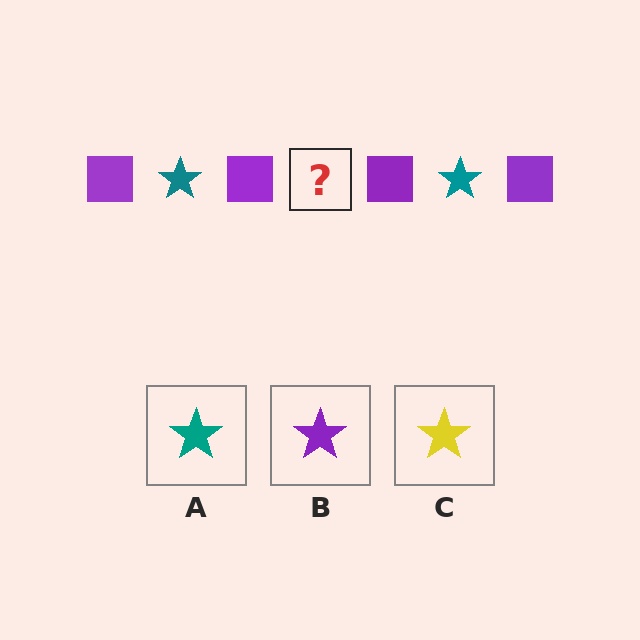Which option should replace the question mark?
Option A.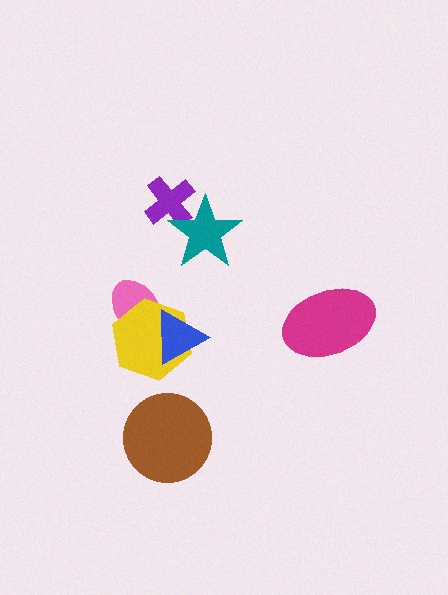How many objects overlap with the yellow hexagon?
2 objects overlap with the yellow hexagon.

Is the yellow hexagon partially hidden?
Yes, it is partially covered by another shape.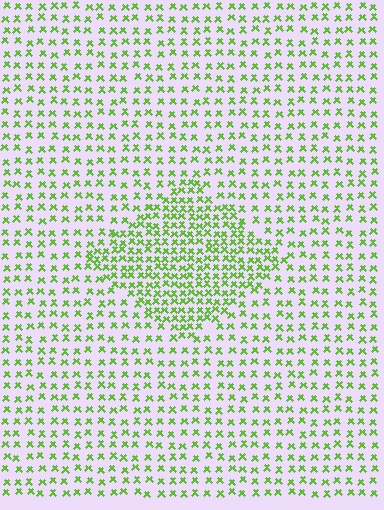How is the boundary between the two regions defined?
The boundary is defined by a change in element density (approximately 2.0x ratio). All elements are the same color, size, and shape.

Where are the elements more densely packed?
The elements are more densely packed inside the diamond boundary.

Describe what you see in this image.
The image contains small lime elements arranged at two different densities. A diamond-shaped region is visible where the elements are more densely packed than the surrounding area.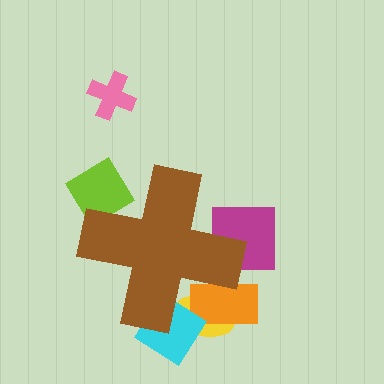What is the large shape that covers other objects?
A brown cross.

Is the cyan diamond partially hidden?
Yes, the cyan diamond is partially hidden behind the brown cross.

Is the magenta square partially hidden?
Yes, the magenta square is partially hidden behind the brown cross.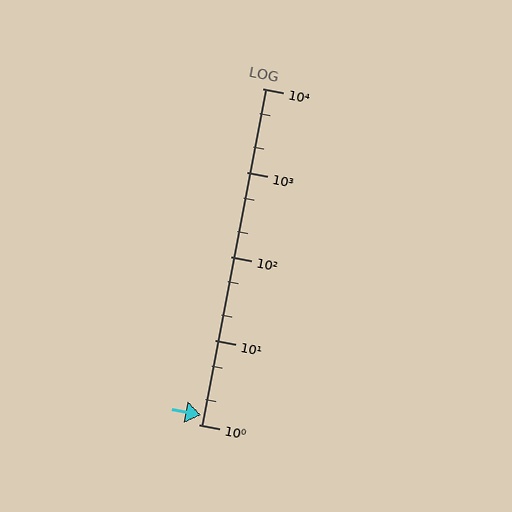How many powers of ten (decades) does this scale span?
The scale spans 4 decades, from 1 to 10000.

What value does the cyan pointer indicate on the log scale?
The pointer indicates approximately 1.3.